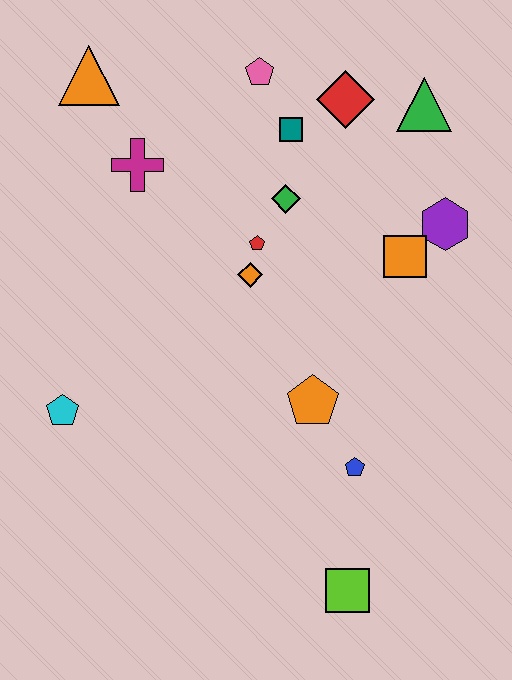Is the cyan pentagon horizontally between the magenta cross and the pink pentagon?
No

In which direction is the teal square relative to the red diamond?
The teal square is to the left of the red diamond.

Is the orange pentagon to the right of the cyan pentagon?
Yes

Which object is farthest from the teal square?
The lime square is farthest from the teal square.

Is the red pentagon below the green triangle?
Yes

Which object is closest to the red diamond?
The teal square is closest to the red diamond.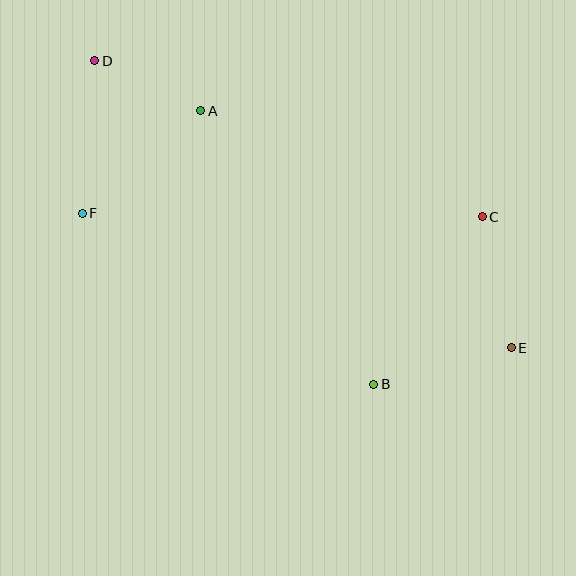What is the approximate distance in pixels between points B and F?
The distance between B and F is approximately 338 pixels.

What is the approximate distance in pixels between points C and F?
The distance between C and F is approximately 400 pixels.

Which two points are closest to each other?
Points A and D are closest to each other.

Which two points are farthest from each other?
Points D and E are farthest from each other.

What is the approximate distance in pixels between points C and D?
The distance between C and D is approximately 417 pixels.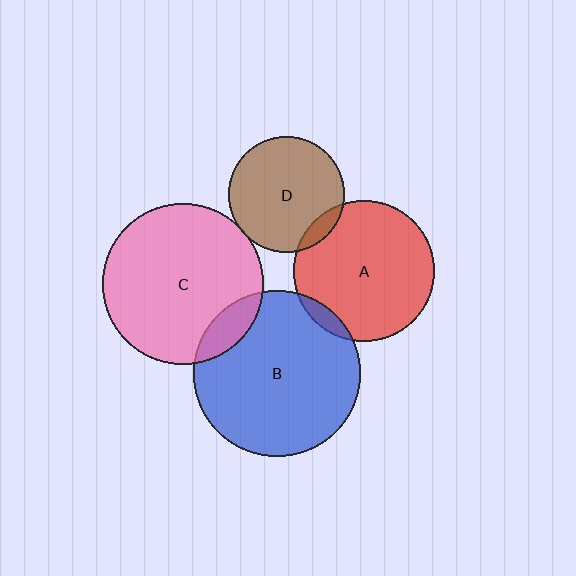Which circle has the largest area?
Circle B (blue).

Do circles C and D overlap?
Yes.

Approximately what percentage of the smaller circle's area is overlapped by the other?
Approximately 5%.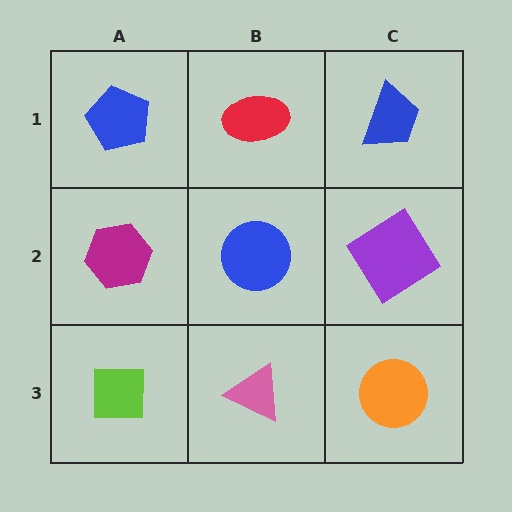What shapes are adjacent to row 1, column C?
A purple diamond (row 2, column C), a red ellipse (row 1, column B).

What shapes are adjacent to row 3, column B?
A blue circle (row 2, column B), a lime square (row 3, column A), an orange circle (row 3, column C).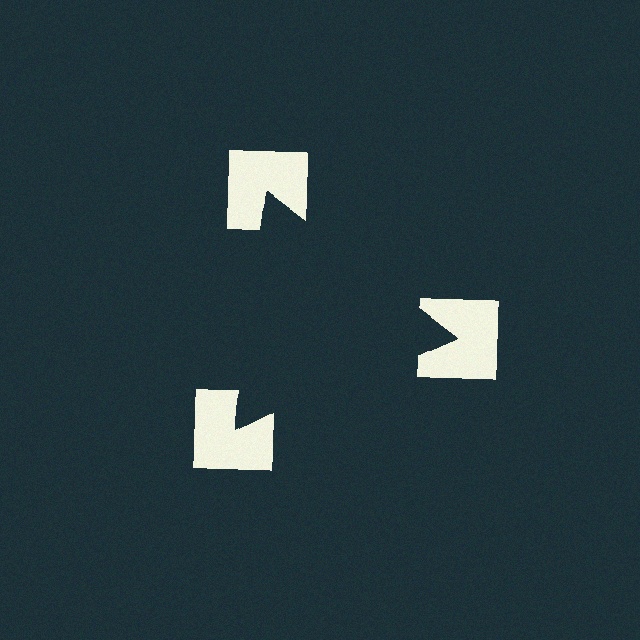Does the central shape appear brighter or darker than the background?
It typically appears slightly darker than the background, even though no actual brightness change is drawn.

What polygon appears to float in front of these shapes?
An illusory triangle — its edges are inferred from the aligned wedge cuts in the notched squares, not physically drawn.